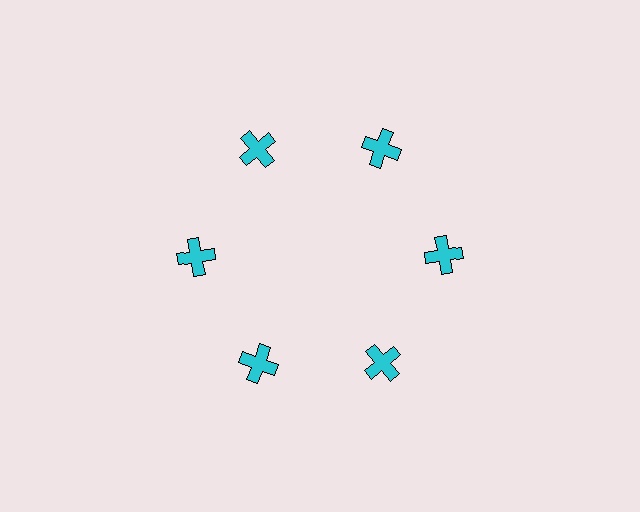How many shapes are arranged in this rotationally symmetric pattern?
There are 6 shapes, arranged in 6 groups of 1.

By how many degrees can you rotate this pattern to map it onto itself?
The pattern maps onto itself every 60 degrees of rotation.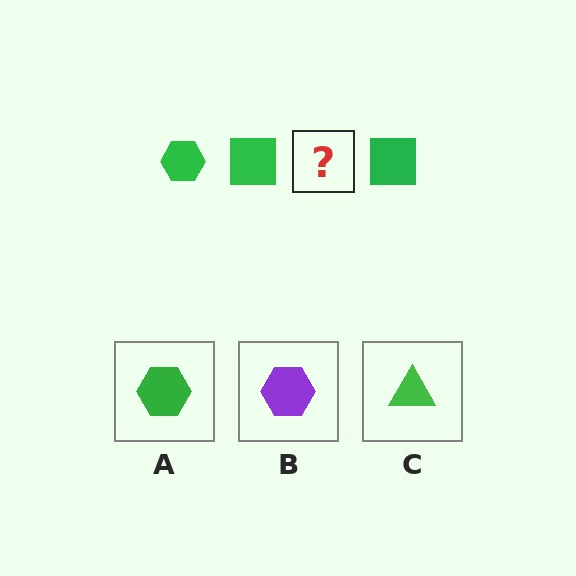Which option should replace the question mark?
Option A.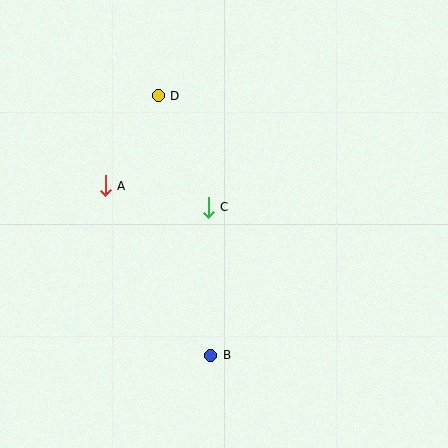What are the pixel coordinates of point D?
Point D is at (158, 96).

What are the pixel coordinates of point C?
Point C is at (208, 207).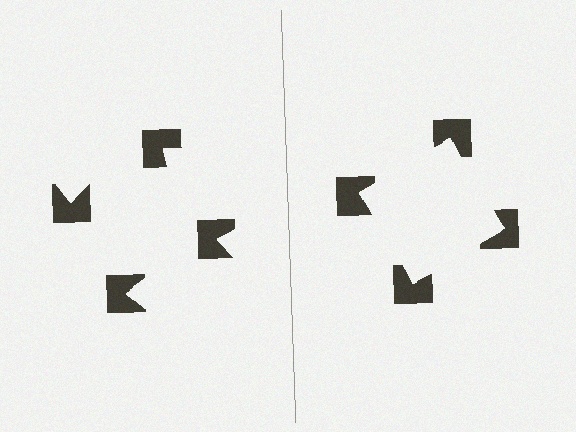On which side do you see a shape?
An illusory square appears on the right side. On the left side the wedge cuts are rotated, so no coherent shape forms.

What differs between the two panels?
The notched squares are positioned identically on both sides; only the wedge orientations differ. On the right they align to a square; on the left they are misaligned.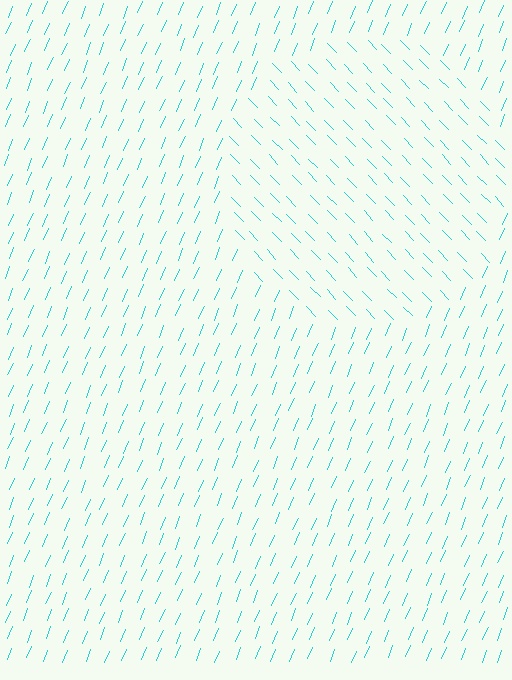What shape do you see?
I see a circle.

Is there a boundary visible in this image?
Yes, there is a texture boundary formed by a change in line orientation.